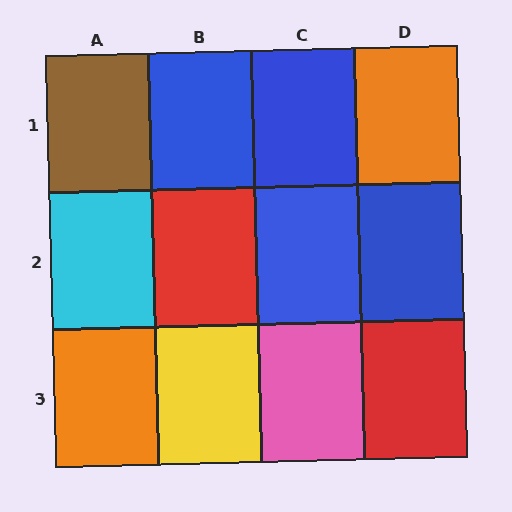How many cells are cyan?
1 cell is cyan.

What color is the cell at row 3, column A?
Orange.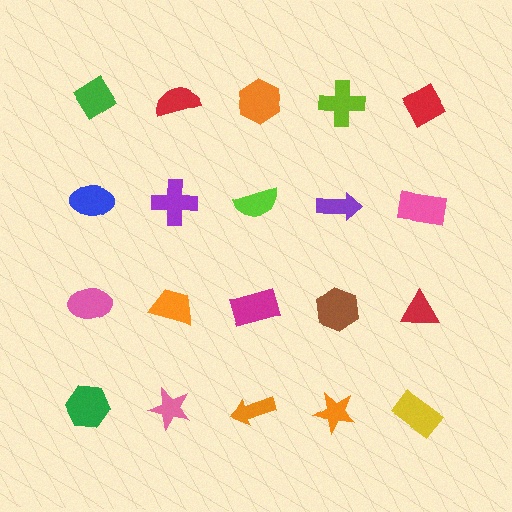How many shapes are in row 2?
5 shapes.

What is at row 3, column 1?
A pink ellipse.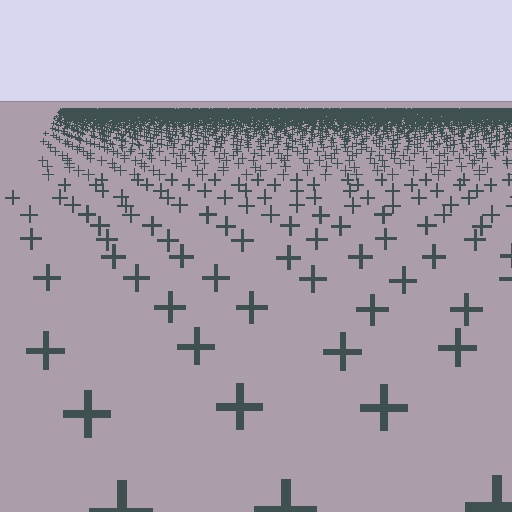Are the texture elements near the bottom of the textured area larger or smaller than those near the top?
Larger. Near the bottom, elements are closer to the viewer and appear at a bigger on-screen size.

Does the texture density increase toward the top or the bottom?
Density increases toward the top.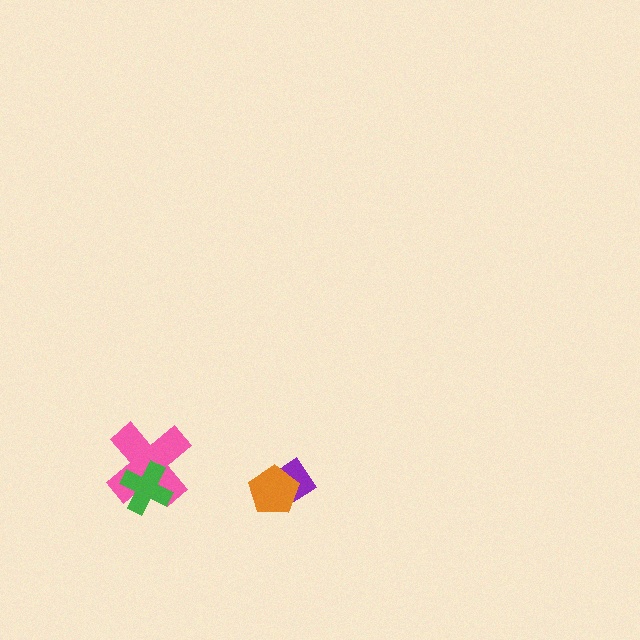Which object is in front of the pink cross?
The green cross is in front of the pink cross.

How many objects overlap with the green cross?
1 object overlaps with the green cross.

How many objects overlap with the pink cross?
1 object overlaps with the pink cross.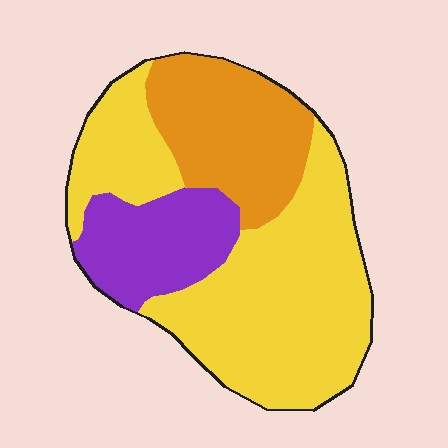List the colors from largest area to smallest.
From largest to smallest: yellow, orange, purple.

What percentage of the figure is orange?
Orange takes up between a sixth and a third of the figure.